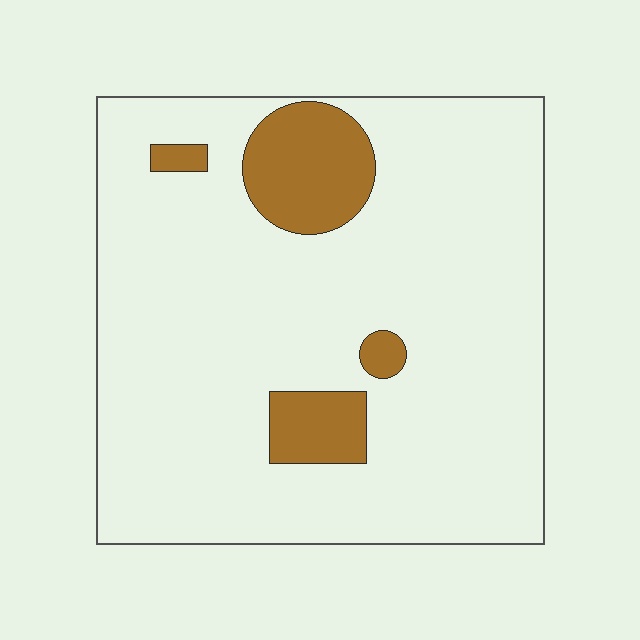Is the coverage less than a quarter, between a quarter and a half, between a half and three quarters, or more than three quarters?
Less than a quarter.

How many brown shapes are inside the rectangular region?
4.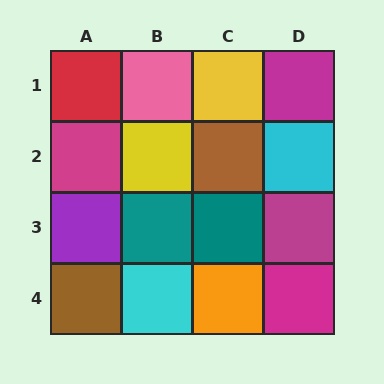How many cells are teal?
2 cells are teal.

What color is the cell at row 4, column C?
Orange.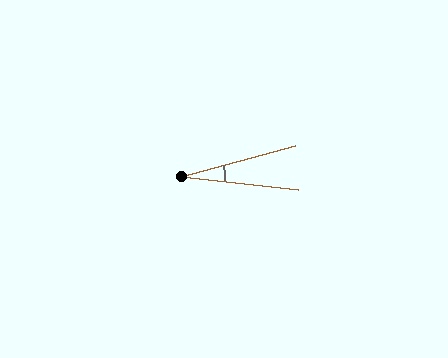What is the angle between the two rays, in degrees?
Approximately 22 degrees.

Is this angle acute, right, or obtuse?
It is acute.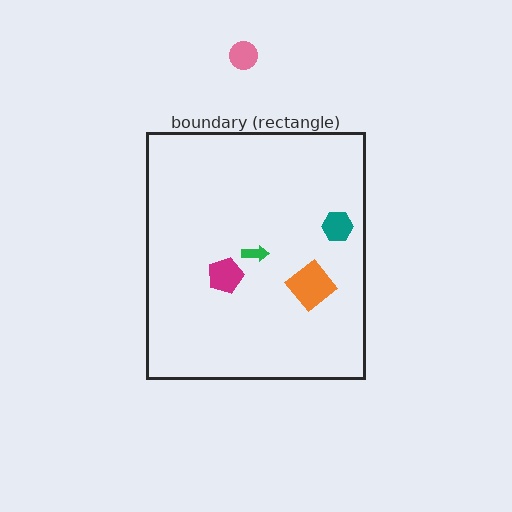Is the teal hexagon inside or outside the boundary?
Inside.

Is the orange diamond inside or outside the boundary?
Inside.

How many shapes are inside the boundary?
4 inside, 1 outside.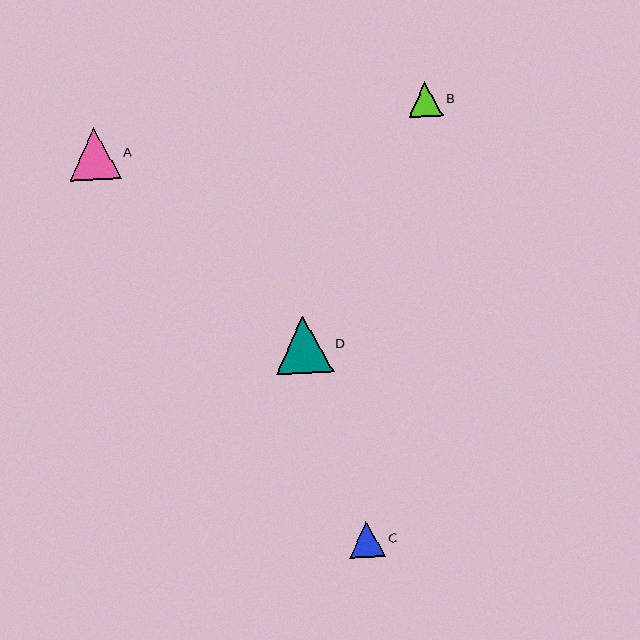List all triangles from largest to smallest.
From largest to smallest: D, A, C, B.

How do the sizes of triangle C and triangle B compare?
Triangle C and triangle B are approximately the same size.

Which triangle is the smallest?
Triangle B is the smallest with a size of approximately 35 pixels.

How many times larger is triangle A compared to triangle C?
Triangle A is approximately 1.4 times the size of triangle C.